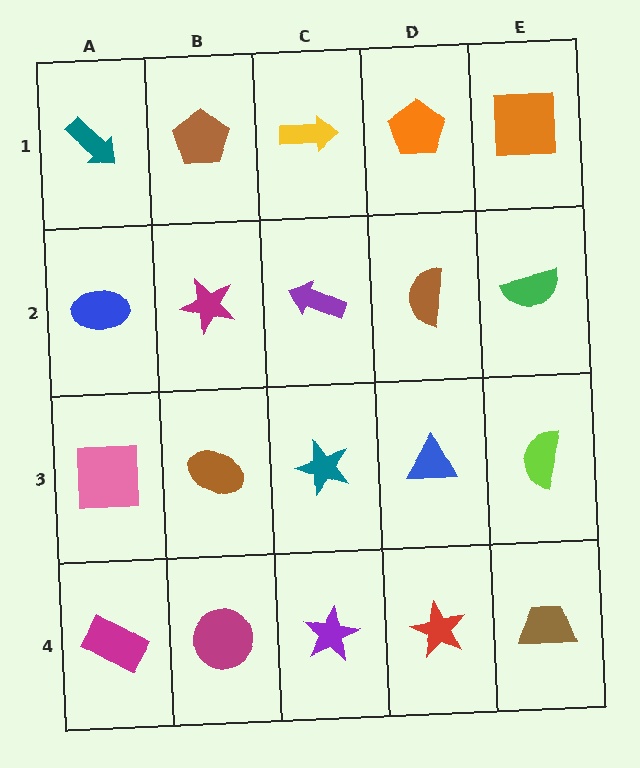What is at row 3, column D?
A blue triangle.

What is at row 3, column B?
A brown ellipse.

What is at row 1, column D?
An orange pentagon.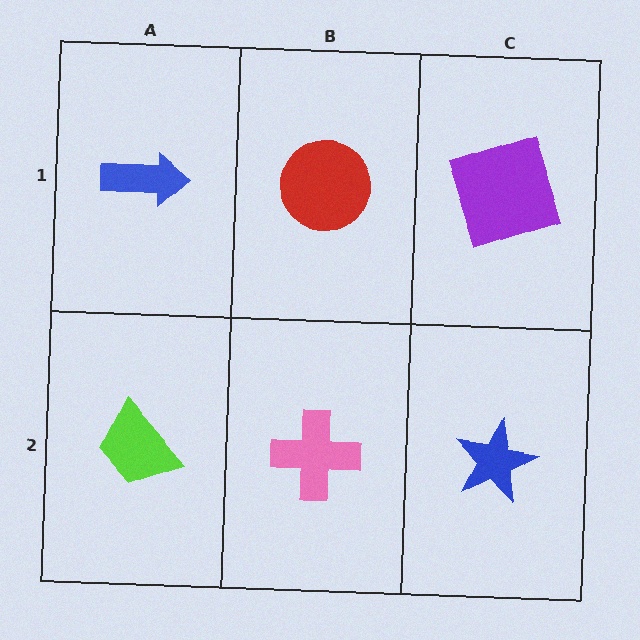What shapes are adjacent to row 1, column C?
A blue star (row 2, column C), a red circle (row 1, column B).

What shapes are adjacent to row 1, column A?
A lime trapezoid (row 2, column A), a red circle (row 1, column B).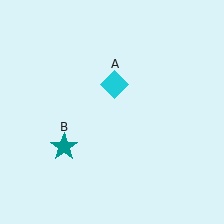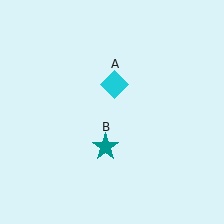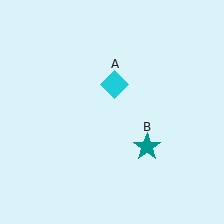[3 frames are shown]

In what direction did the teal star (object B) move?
The teal star (object B) moved right.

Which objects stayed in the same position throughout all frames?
Cyan diamond (object A) remained stationary.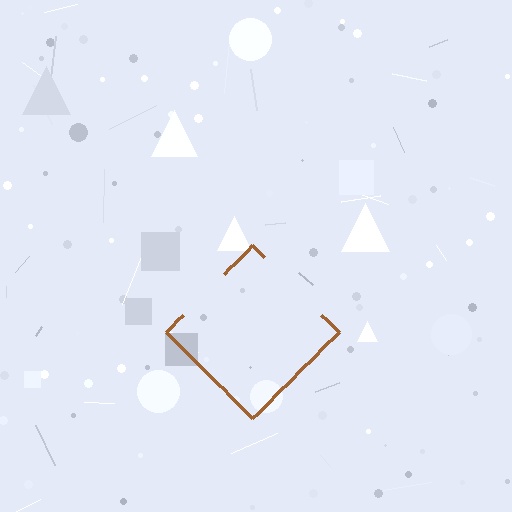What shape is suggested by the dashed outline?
The dashed outline suggests a diamond.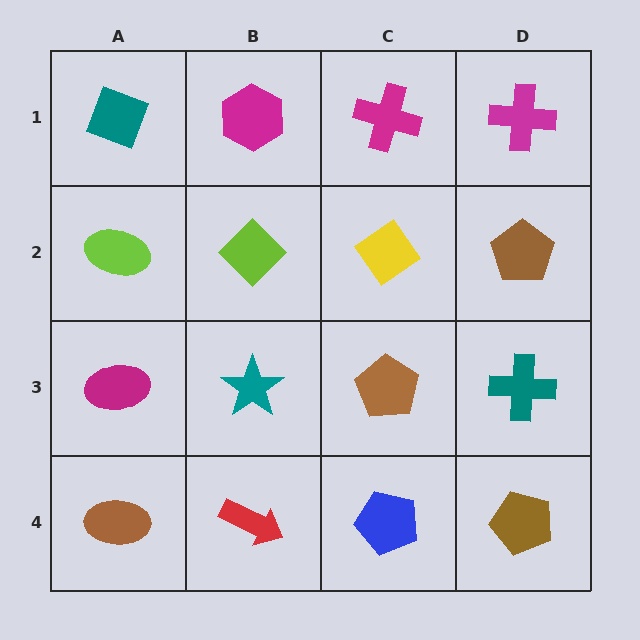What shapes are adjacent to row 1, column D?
A brown pentagon (row 2, column D), a magenta cross (row 1, column C).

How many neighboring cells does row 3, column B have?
4.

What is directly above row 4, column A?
A magenta ellipse.